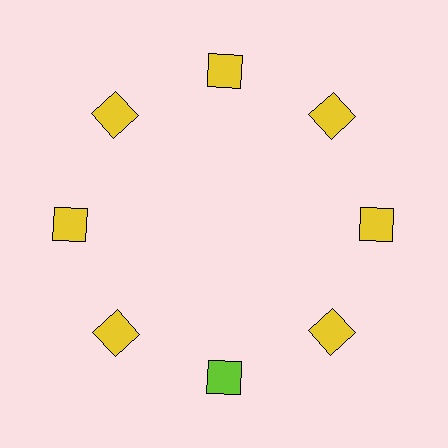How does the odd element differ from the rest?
It has a different color: lime instead of yellow.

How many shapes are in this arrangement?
There are 8 shapes arranged in a ring pattern.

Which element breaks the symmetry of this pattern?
The lime square at roughly the 6 o'clock position breaks the symmetry. All other shapes are yellow squares.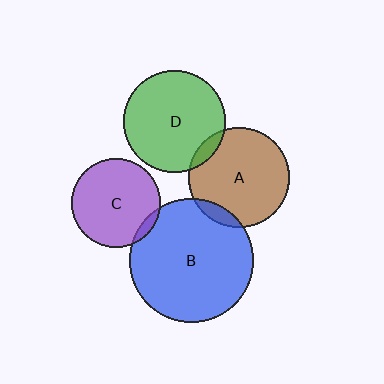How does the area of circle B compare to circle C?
Approximately 1.9 times.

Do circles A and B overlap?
Yes.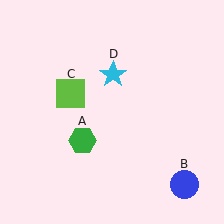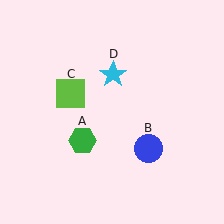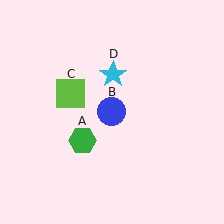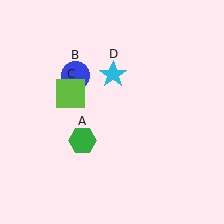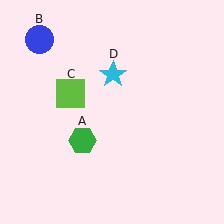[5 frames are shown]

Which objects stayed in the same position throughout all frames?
Green hexagon (object A) and lime square (object C) and cyan star (object D) remained stationary.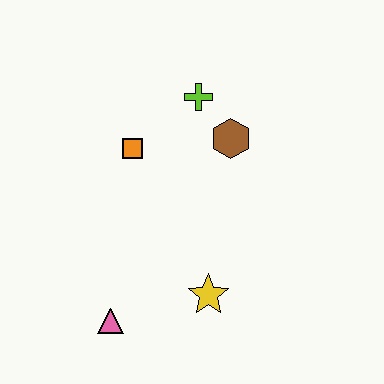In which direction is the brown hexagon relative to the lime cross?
The brown hexagon is below the lime cross.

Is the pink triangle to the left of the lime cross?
Yes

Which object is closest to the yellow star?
The pink triangle is closest to the yellow star.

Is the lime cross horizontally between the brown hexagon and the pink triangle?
Yes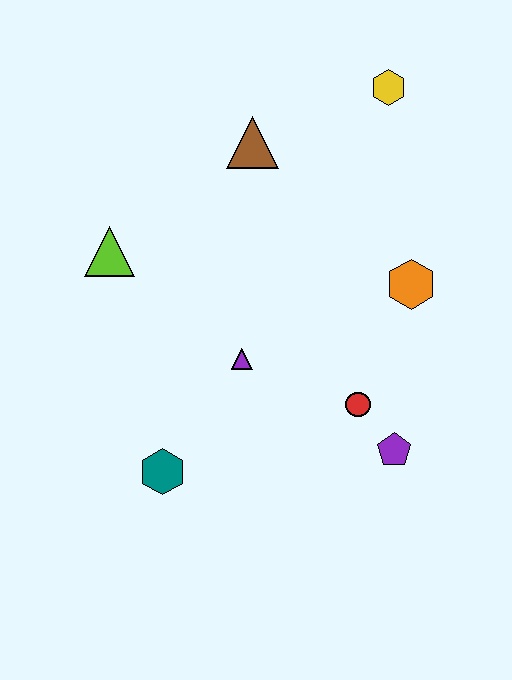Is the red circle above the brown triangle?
No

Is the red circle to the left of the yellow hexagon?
Yes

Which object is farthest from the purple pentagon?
The yellow hexagon is farthest from the purple pentagon.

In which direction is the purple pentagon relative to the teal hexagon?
The purple pentagon is to the right of the teal hexagon.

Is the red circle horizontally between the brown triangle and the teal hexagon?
No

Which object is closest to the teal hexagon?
The purple triangle is closest to the teal hexagon.